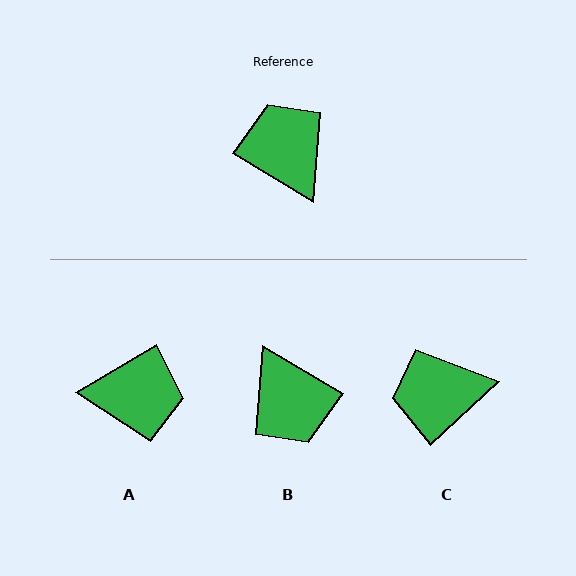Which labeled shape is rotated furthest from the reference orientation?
B, about 180 degrees away.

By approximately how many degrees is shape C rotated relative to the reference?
Approximately 74 degrees counter-clockwise.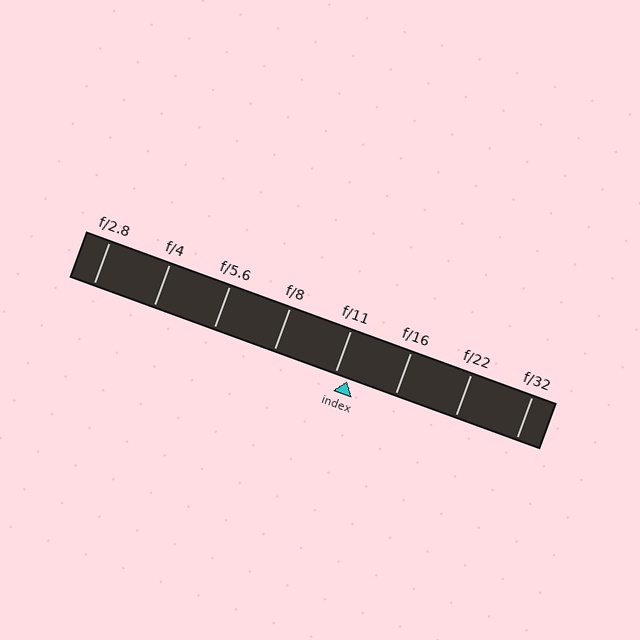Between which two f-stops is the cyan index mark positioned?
The index mark is between f/11 and f/16.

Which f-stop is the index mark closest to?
The index mark is closest to f/11.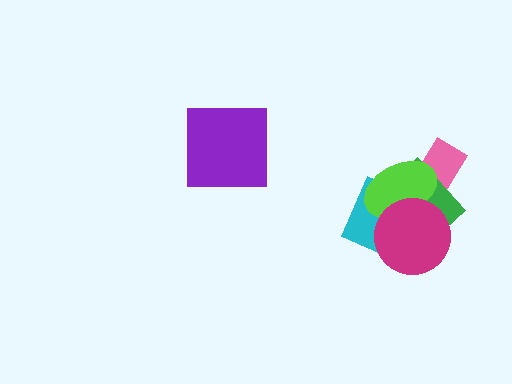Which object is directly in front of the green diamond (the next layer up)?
The cyan square is directly in front of the green diamond.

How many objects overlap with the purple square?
0 objects overlap with the purple square.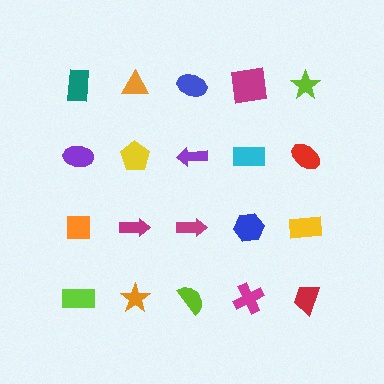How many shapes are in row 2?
5 shapes.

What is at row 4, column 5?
A red trapezoid.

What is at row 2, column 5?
A red ellipse.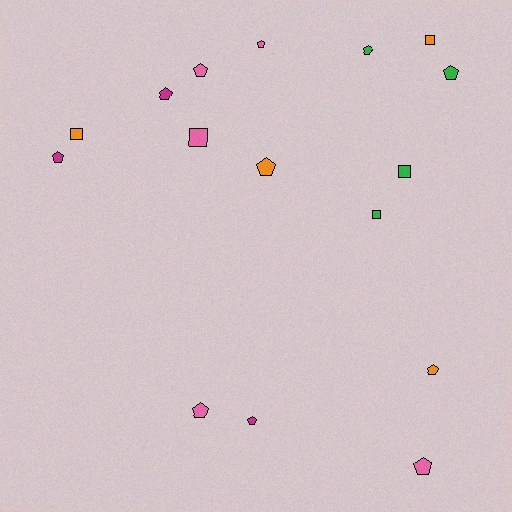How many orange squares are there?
There are 2 orange squares.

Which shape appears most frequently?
Pentagon, with 11 objects.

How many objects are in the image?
There are 16 objects.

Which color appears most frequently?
Pink, with 5 objects.